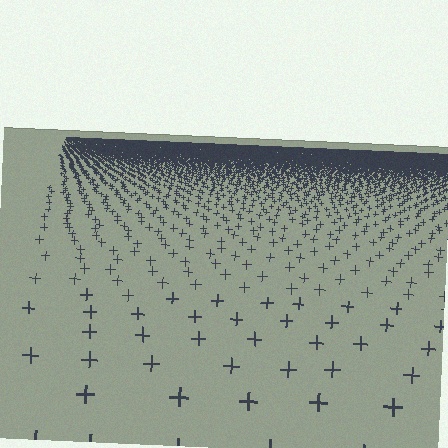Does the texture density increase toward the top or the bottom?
Density increases toward the top.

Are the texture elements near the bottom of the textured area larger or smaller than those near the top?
Larger. Near the bottom, elements are closer to the viewer and appear at a bigger on-screen size.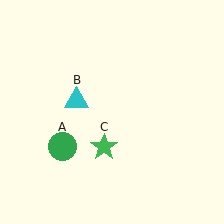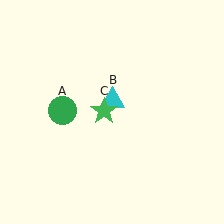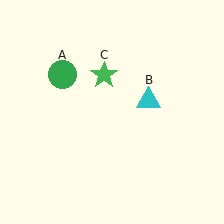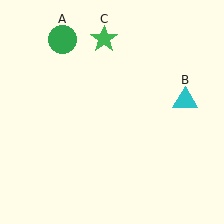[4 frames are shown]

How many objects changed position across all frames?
3 objects changed position: green circle (object A), cyan triangle (object B), green star (object C).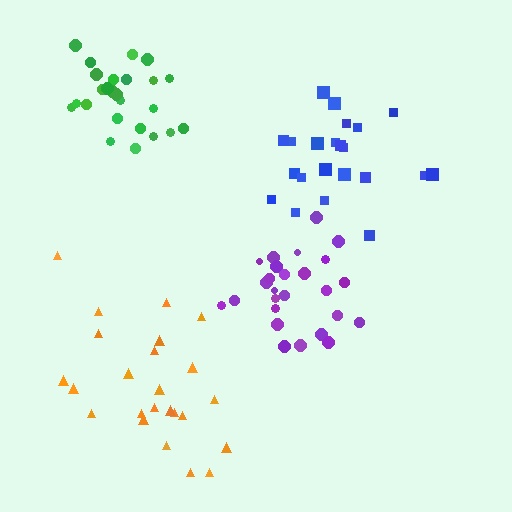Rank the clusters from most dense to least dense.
green, purple, blue, orange.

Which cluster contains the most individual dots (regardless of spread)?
Purple (26).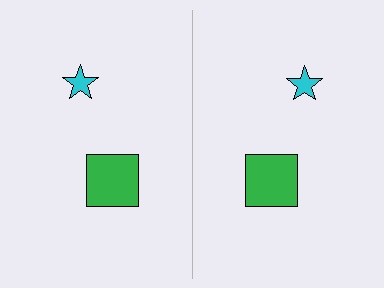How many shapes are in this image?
There are 4 shapes in this image.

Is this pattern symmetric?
Yes, this pattern has bilateral (reflection) symmetry.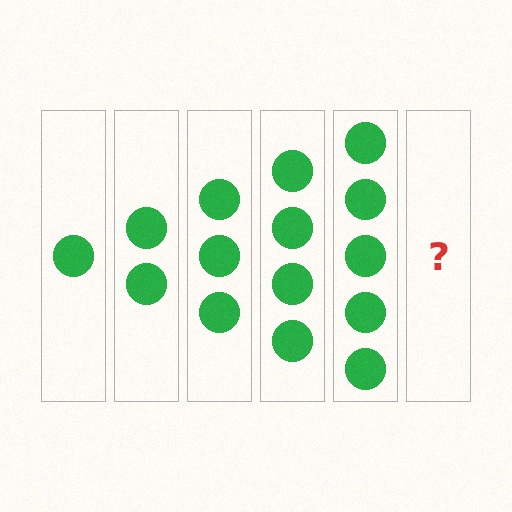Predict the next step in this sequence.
The next step is 6 circles.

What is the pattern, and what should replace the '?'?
The pattern is that each step adds one more circle. The '?' should be 6 circles.